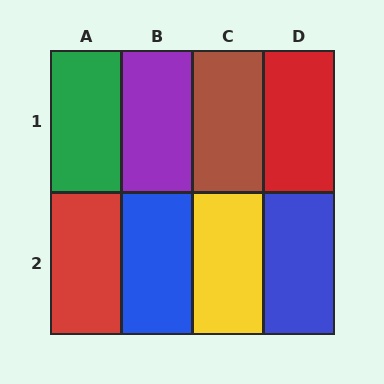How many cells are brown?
1 cell is brown.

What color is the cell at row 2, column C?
Yellow.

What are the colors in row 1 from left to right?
Green, purple, brown, red.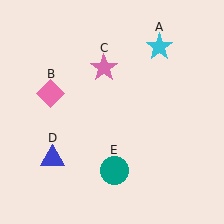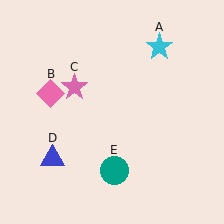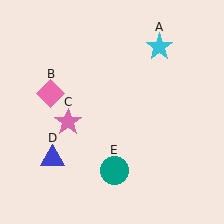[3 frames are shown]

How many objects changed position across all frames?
1 object changed position: pink star (object C).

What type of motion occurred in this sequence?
The pink star (object C) rotated counterclockwise around the center of the scene.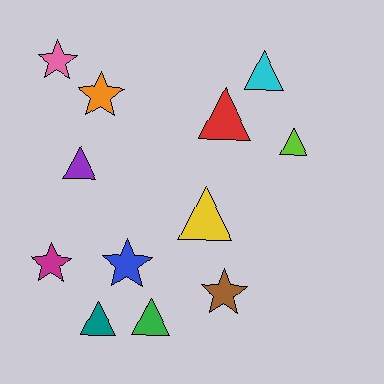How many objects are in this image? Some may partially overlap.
There are 12 objects.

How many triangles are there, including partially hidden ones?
There are 7 triangles.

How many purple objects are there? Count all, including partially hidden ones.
There is 1 purple object.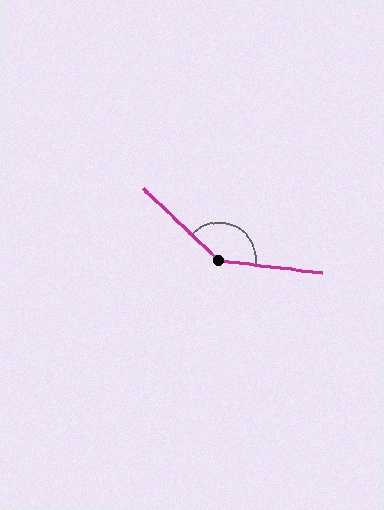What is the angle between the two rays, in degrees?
Approximately 143 degrees.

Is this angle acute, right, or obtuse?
It is obtuse.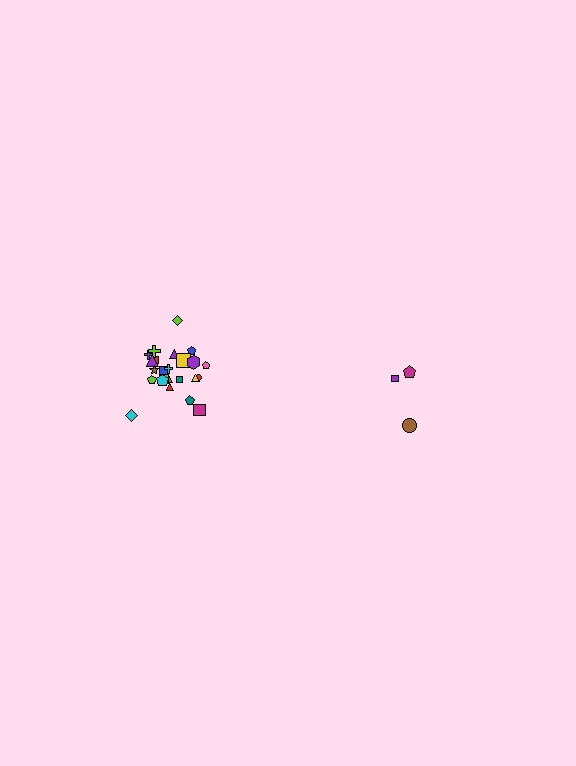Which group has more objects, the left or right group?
The left group.